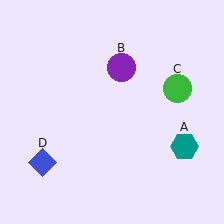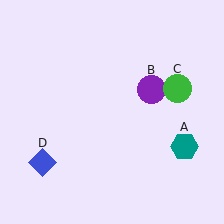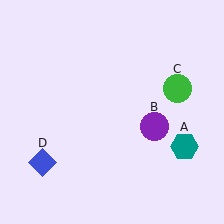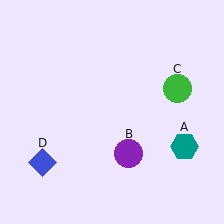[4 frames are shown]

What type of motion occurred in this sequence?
The purple circle (object B) rotated clockwise around the center of the scene.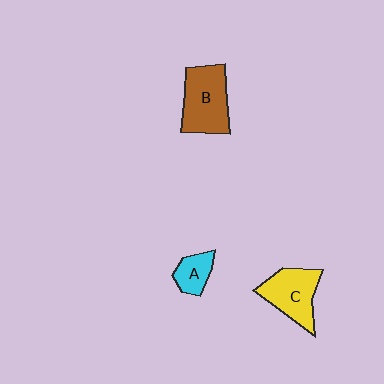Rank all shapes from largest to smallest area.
From largest to smallest: B (brown), C (yellow), A (cyan).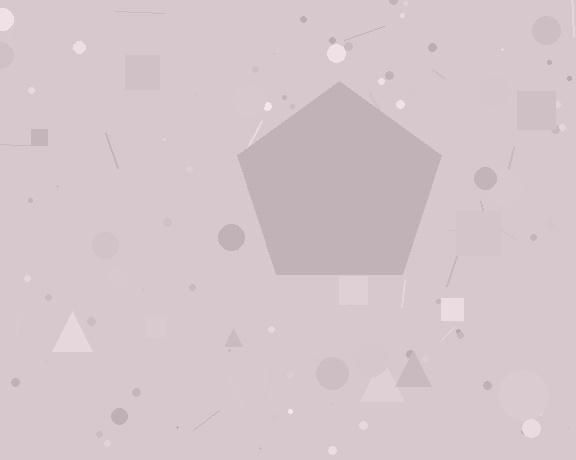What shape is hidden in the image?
A pentagon is hidden in the image.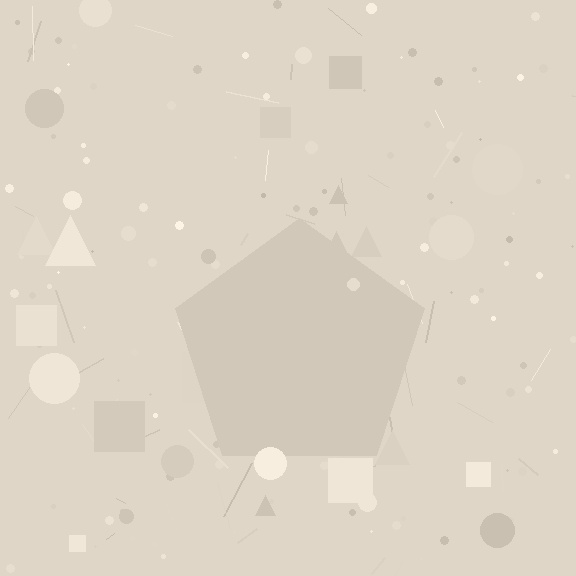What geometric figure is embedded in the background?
A pentagon is embedded in the background.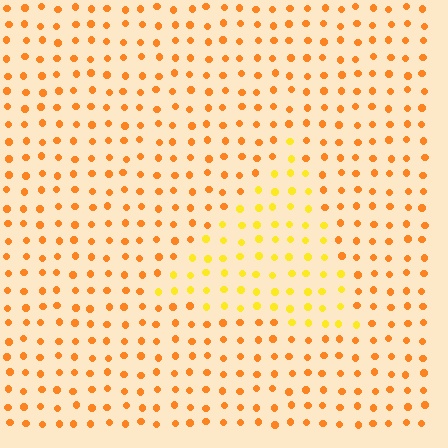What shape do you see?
I see a triangle.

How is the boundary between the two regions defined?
The boundary is defined purely by a slight shift in hue (about 29 degrees). Spacing, size, and orientation are identical on both sides.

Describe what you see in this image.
The image is filled with small orange elements in a uniform arrangement. A triangle-shaped region is visible where the elements are tinted to a slightly different hue, forming a subtle color boundary.